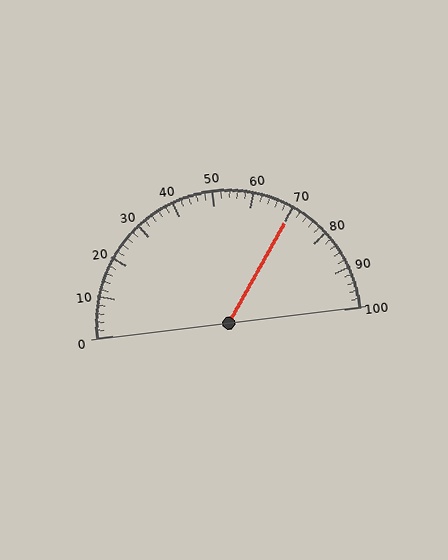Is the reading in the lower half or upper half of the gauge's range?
The reading is in the upper half of the range (0 to 100).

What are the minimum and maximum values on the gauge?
The gauge ranges from 0 to 100.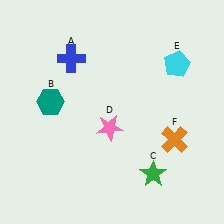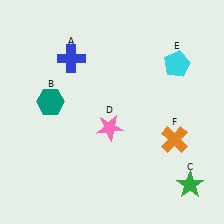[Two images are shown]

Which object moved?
The green star (C) moved right.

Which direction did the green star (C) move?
The green star (C) moved right.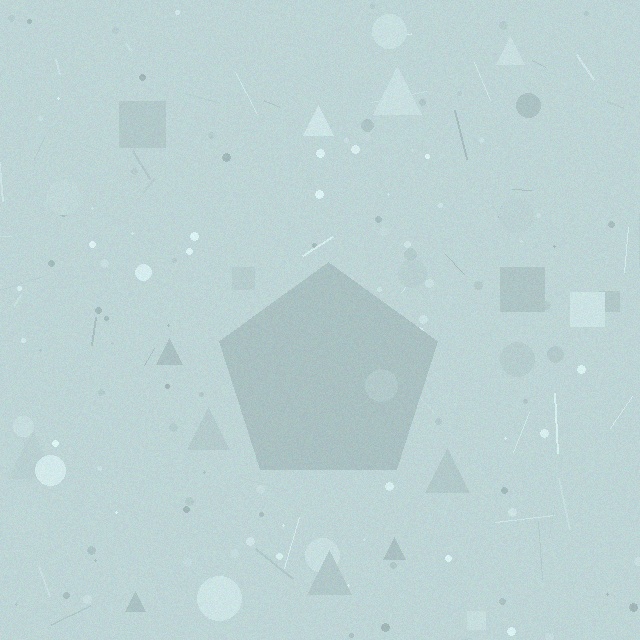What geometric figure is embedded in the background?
A pentagon is embedded in the background.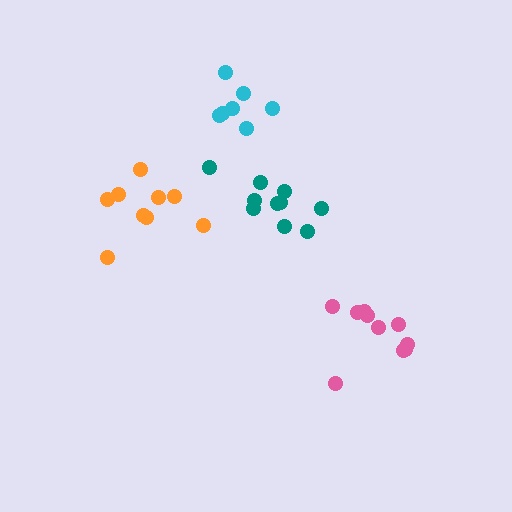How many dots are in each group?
Group 1: 10 dots, Group 2: 10 dots, Group 3: 9 dots, Group 4: 7 dots (36 total).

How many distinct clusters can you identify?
There are 4 distinct clusters.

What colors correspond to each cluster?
The clusters are colored: teal, pink, orange, cyan.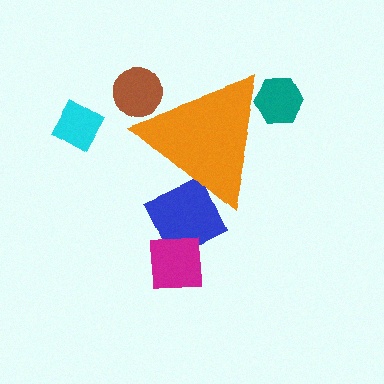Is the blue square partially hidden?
Yes, the blue square is partially hidden behind the orange triangle.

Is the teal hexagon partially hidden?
Yes, the teal hexagon is partially hidden behind the orange triangle.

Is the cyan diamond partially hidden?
No, the cyan diamond is fully visible.